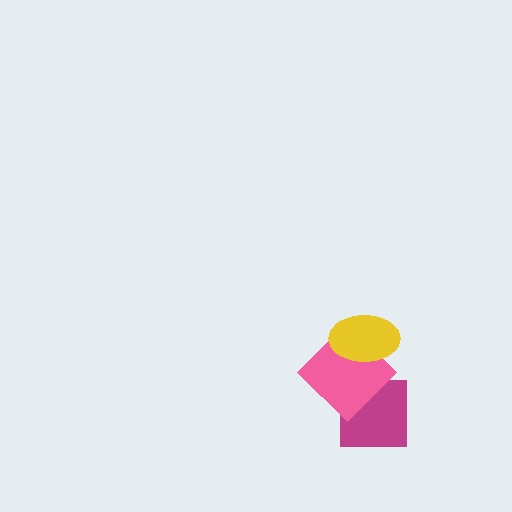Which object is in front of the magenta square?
The pink diamond is in front of the magenta square.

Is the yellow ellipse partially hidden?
No, no other shape covers it.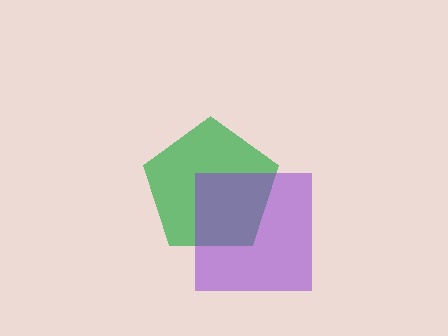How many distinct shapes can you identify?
There are 2 distinct shapes: a green pentagon, a purple square.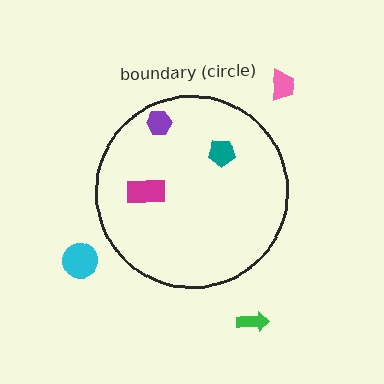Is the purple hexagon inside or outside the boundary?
Inside.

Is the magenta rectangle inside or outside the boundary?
Inside.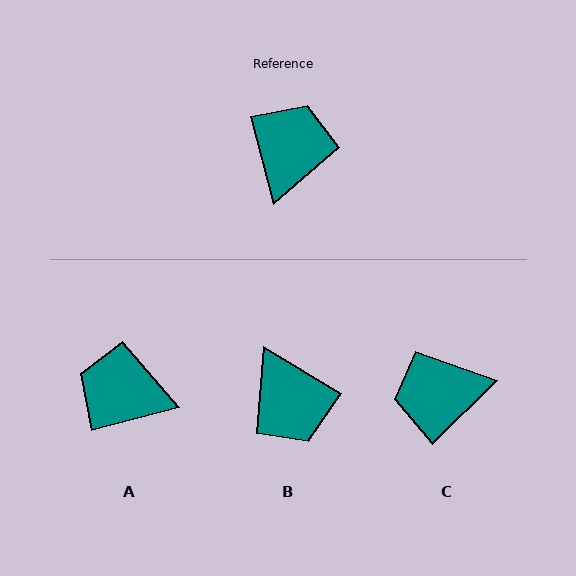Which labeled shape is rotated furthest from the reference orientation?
B, about 136 degrees away.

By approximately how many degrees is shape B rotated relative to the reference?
Approximately 136 degrees clockwise.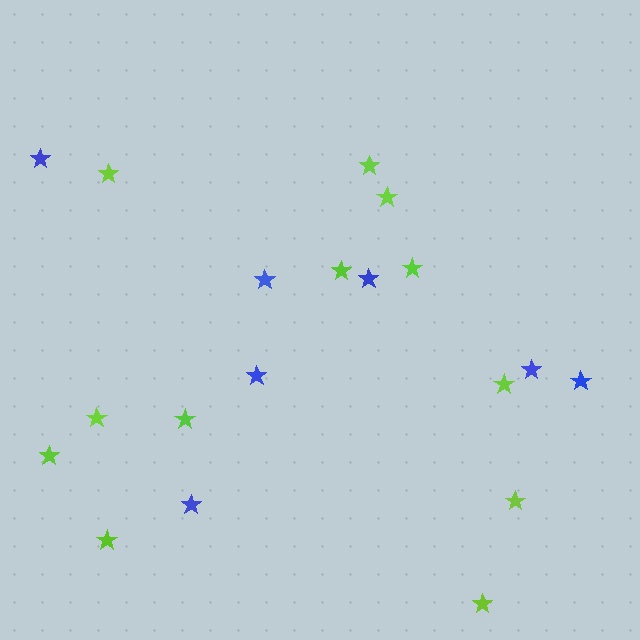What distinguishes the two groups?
There are 2 groups: one group of lime stars (12) and one group of blue stars (7).